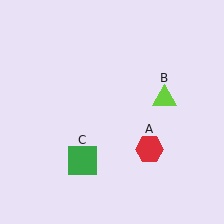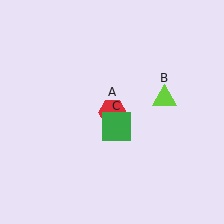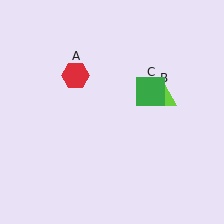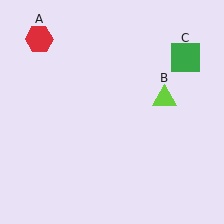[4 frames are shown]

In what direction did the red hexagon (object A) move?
The red hexagon (object A) moved up and to the left.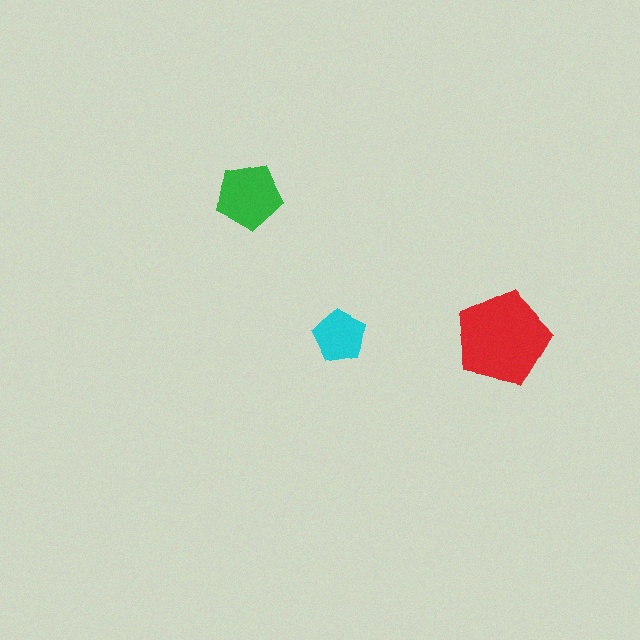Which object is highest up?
The green pentagon is topmost.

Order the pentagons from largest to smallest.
the red one, the green one, the cyan one.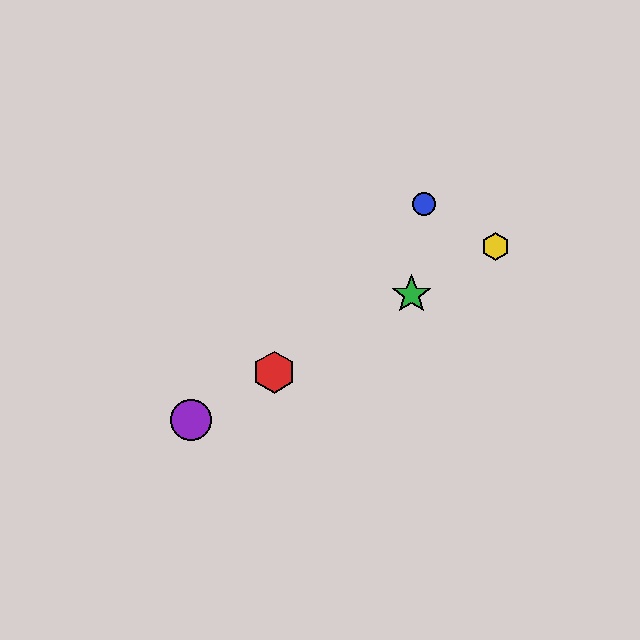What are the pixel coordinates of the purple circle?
The purple circle is at (191, 420).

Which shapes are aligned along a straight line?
The red hexagon, the green star, the yellow hexagon, the purple circle are aligned along a straight line.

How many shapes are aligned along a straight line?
4 shapes (the red hexagon, the green star, the yellow hexagon, the purple circle) are aligned along a straight line.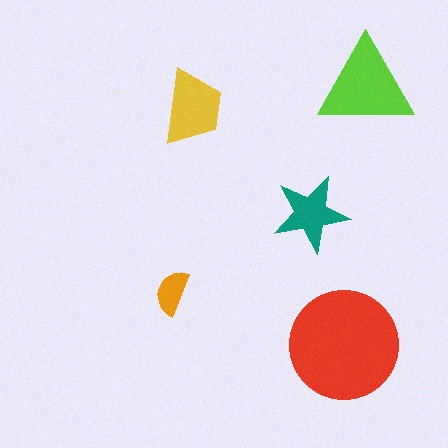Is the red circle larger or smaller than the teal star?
Larger.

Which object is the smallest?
The orange semicircle.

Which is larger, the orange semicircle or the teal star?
The teal star.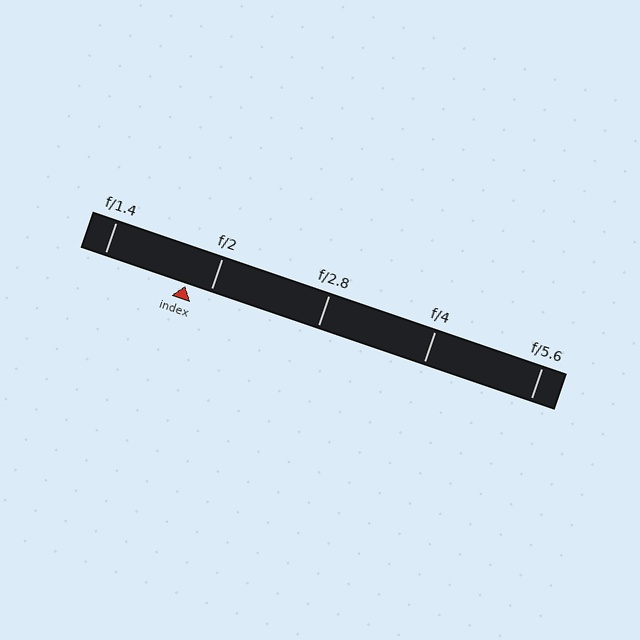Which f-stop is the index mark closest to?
The index mark is closest to f/2.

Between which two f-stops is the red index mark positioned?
The index mark is between f/1.4 and f/2.